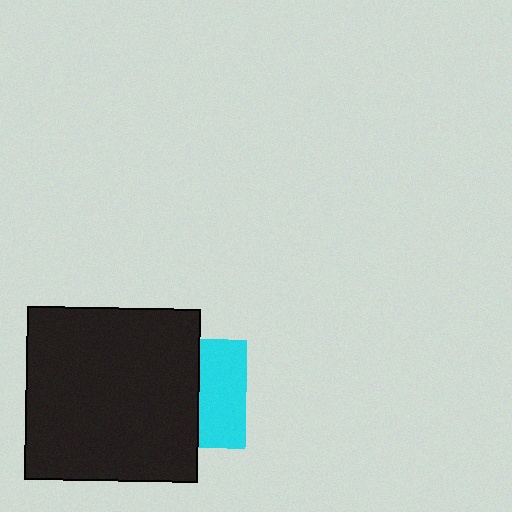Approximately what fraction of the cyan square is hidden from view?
Roughly 56% of the cyan square is hidden behind the black square.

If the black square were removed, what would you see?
You would see the complete cyan square.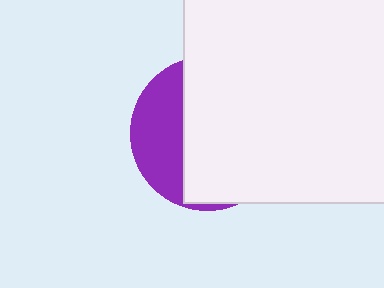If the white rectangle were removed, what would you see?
You would see the complete purple circle.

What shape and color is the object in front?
The object in front is a white rectangle.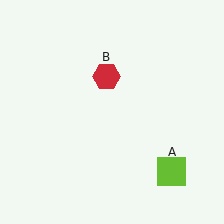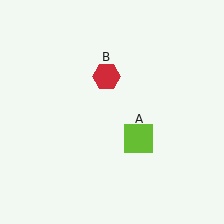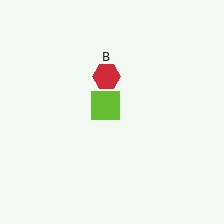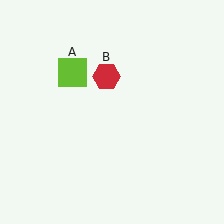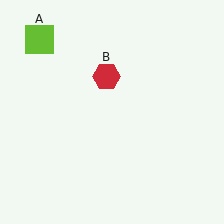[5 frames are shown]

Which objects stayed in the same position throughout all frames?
Red hexagon (object B) remained stationary.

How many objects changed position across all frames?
1 object changed position: lime square (object A).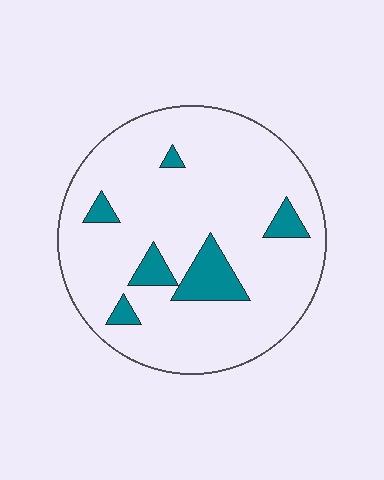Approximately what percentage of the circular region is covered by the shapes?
Approximately 10%.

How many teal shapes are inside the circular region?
6.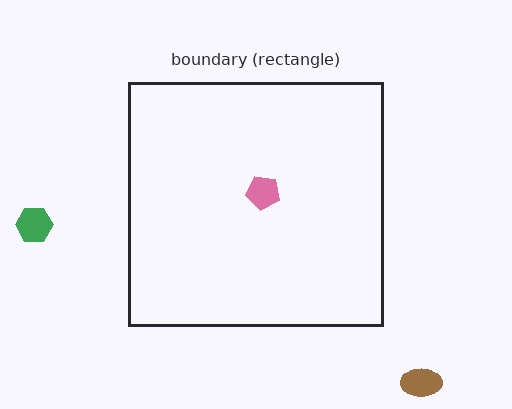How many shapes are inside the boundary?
1 inside, 2 outside.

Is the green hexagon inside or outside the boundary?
Outside.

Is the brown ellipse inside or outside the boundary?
Outside.